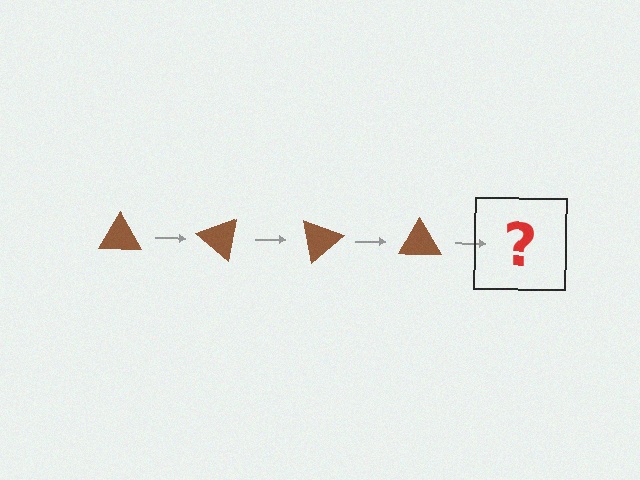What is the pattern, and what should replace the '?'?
The pattern is that the triangle rotates 40 degrees each step. The '?' should be a brown triangle rotated 160 degrees.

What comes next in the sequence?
The next element should be a brown triangle rotated 160 degrees.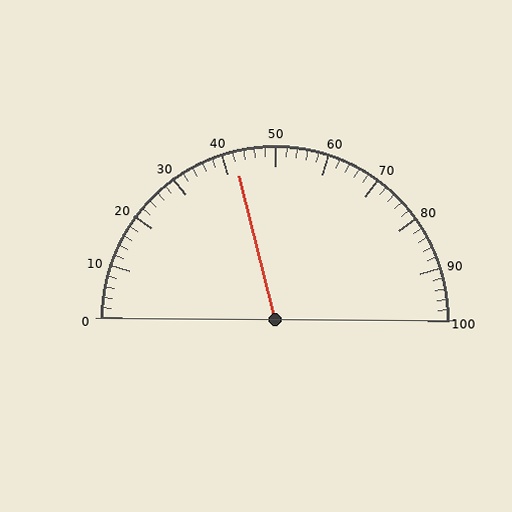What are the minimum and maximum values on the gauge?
The gauge ranges from 0 to 100.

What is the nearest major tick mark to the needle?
The nearest major tick mark is 40.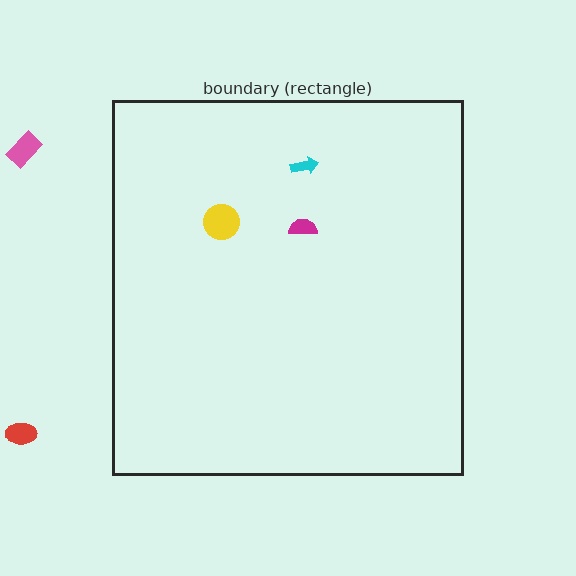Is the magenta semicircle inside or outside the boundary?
Inside.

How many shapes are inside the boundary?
3 inside, 2 outside.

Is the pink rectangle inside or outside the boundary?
Outside.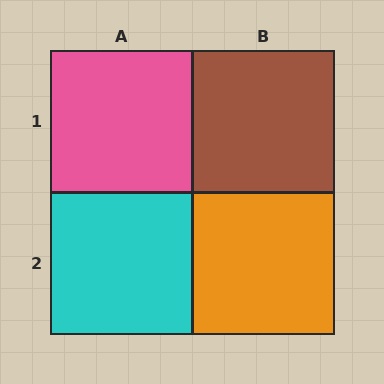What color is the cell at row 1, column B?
Brown.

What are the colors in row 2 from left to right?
Cyan, orange.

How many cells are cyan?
1 cell is cyan.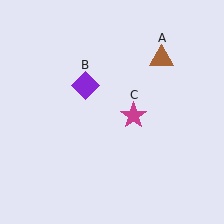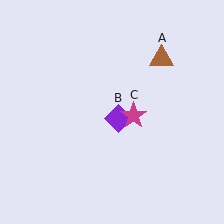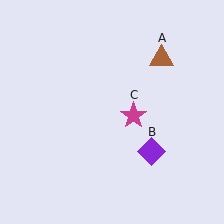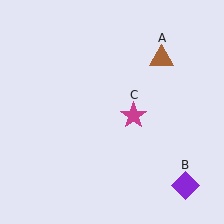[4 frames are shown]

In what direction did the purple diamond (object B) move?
The purple diamond (object B) moved down and to the right.